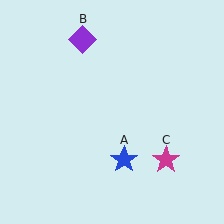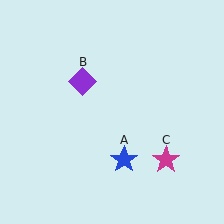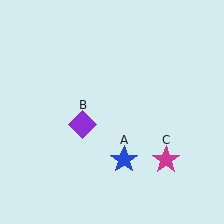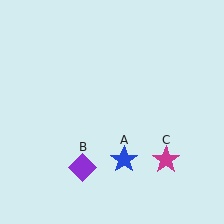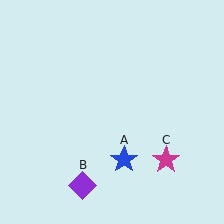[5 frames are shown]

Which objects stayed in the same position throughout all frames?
Blue star (object A) and magenta star (object C) remained stationary.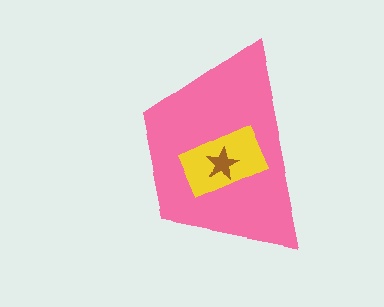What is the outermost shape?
The pink trapezoid.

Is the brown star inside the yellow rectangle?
Yes.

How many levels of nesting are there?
3.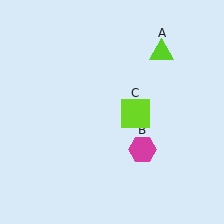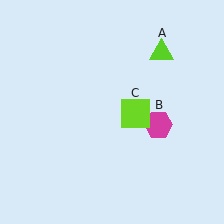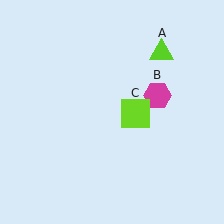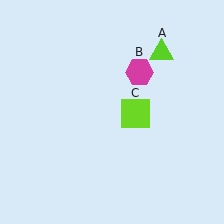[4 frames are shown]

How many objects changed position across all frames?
1 object changed position: magenta hexagon (object B).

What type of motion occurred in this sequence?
The magenta hexagon (object B) rotated counterclockwise around the center of the scene.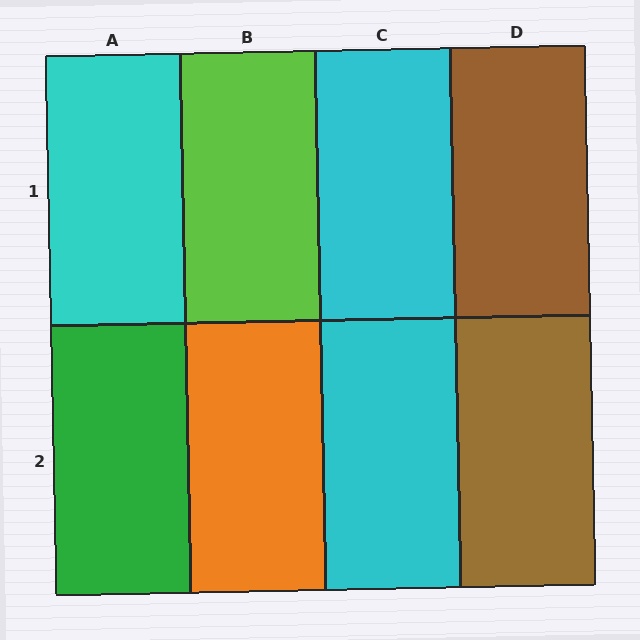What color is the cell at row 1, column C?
Cyan.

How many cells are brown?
2 cells are brown.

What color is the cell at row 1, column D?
Brown.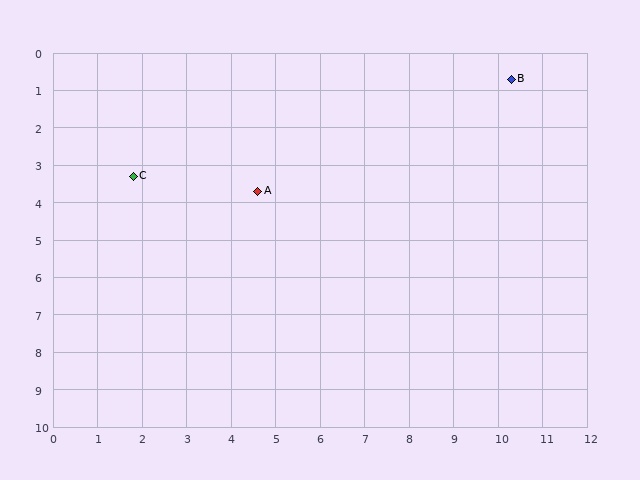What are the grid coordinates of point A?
Point A is at approximately (4.6, 3.7).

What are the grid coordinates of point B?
Point B is at approximately (10.3, 0.7).